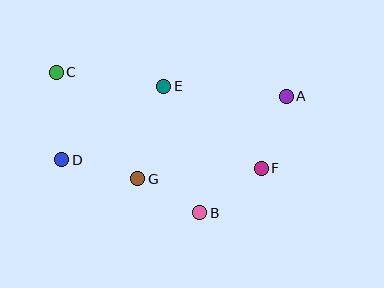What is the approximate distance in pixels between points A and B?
The distance between A and B is approximately 145 pixels.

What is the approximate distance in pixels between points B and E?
The distance between B and E is approximately 131 pixels.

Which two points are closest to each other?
Points B and G are closest to each other.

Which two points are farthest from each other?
Points A and D are farthest from each other.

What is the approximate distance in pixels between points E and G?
The distance between E and G is approximately 96 pixels.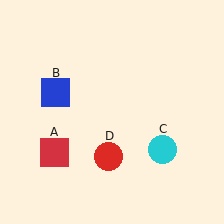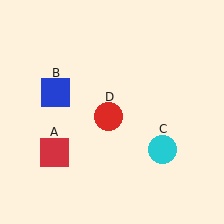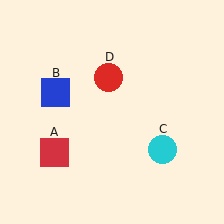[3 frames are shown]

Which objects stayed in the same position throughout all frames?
Red square (object A) and blue square (object B) and cyan circle (object C) remained stationary.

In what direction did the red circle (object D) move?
The red circle (object D) moved up.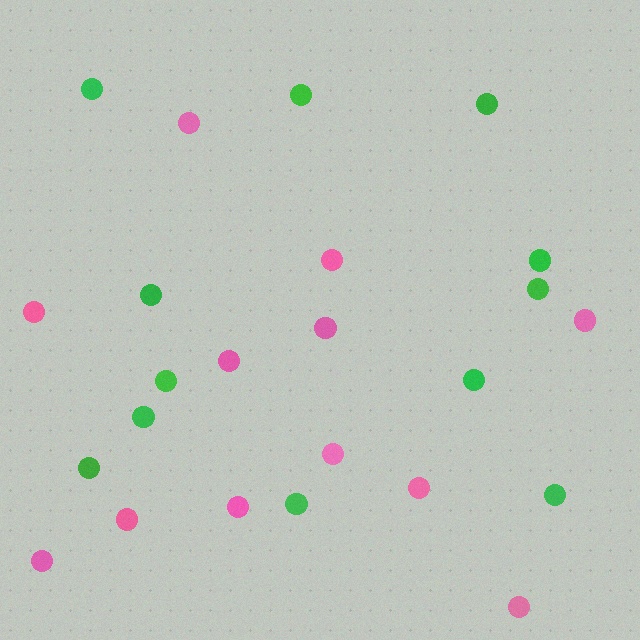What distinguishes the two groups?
There are 2 groups: one group of pink circles (12) and one group of green circles (12).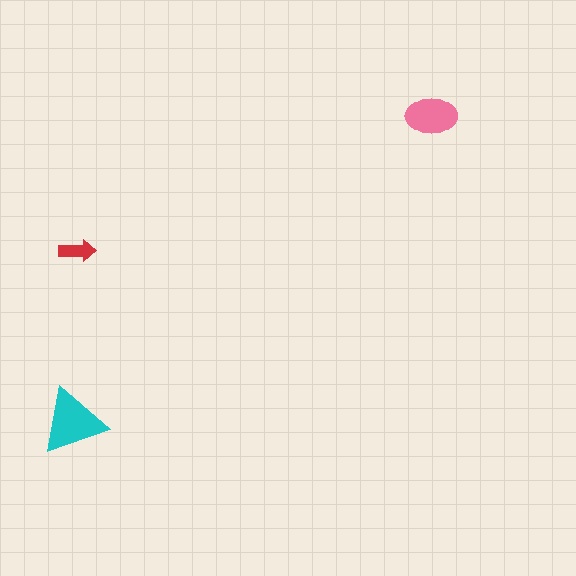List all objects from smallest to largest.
The red arrow, the pink ellipse, the cyan triangle.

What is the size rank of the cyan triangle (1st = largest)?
1st.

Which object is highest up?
The pink ellipse is topmost.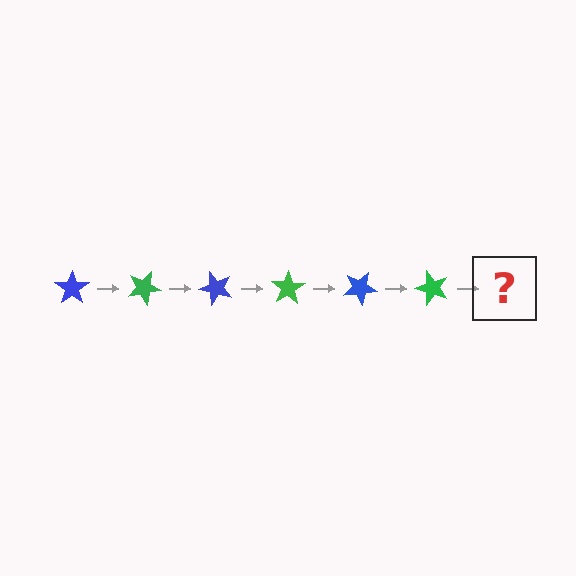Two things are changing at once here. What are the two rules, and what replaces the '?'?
The two rules are that it rotates 25 degrees each step and the color cycles through blue and green. The '?' should be a blue star, rotated 150 degrees from the start.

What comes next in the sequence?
The next element should be a blue star, rotated 150 degrees from the start.